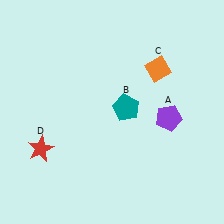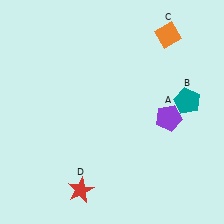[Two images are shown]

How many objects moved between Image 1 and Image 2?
3 objects moved between the two images.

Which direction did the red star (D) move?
The red star (D) moved down.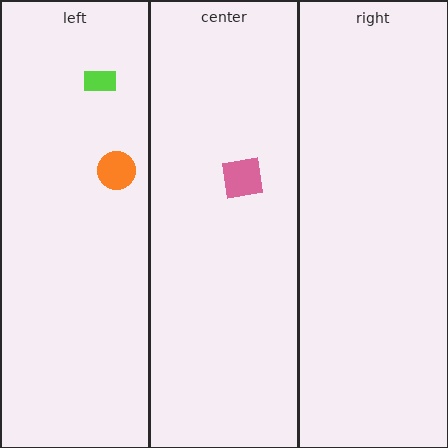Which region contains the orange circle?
The left region.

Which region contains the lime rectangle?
The left region.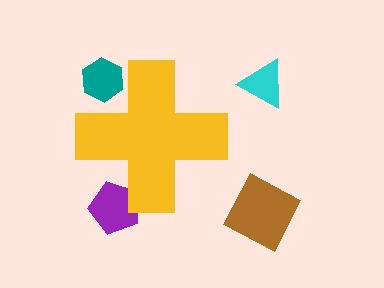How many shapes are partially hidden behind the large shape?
2 shapes are partially hidden.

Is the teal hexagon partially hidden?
Yes, the teal hexagon is partially hidden behind the yellow cross.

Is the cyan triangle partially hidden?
No, the cyan triangle is fully visible.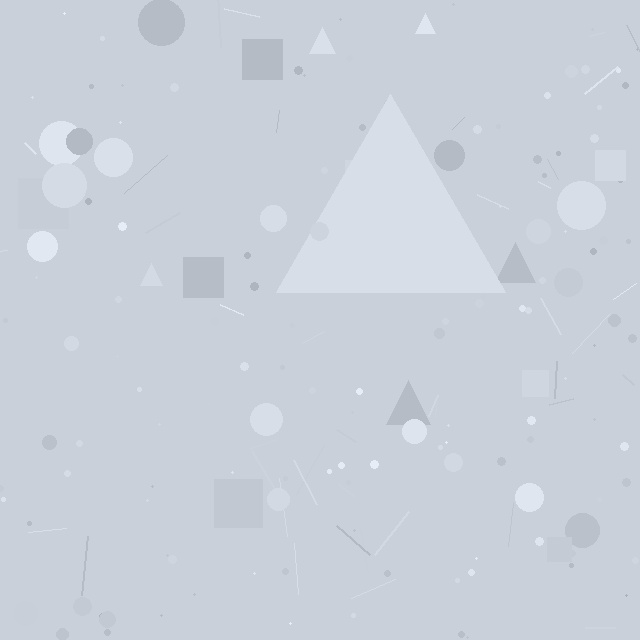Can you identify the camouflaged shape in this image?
The camouflaged shape is a triangle.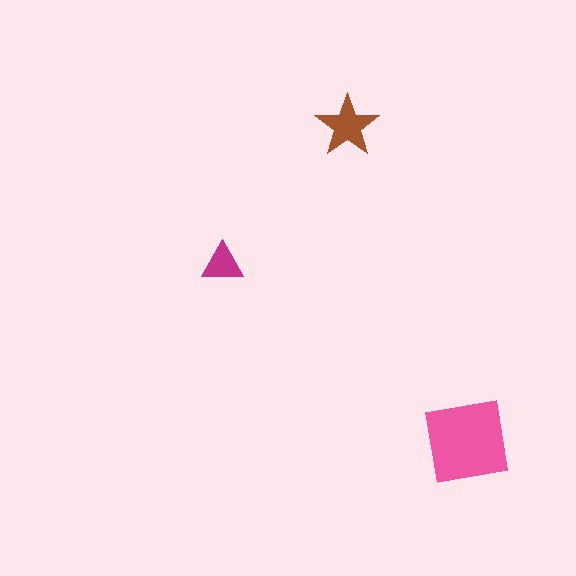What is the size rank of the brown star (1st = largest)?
2nd.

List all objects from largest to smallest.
The pink square, the brown star, the magenta triangle.